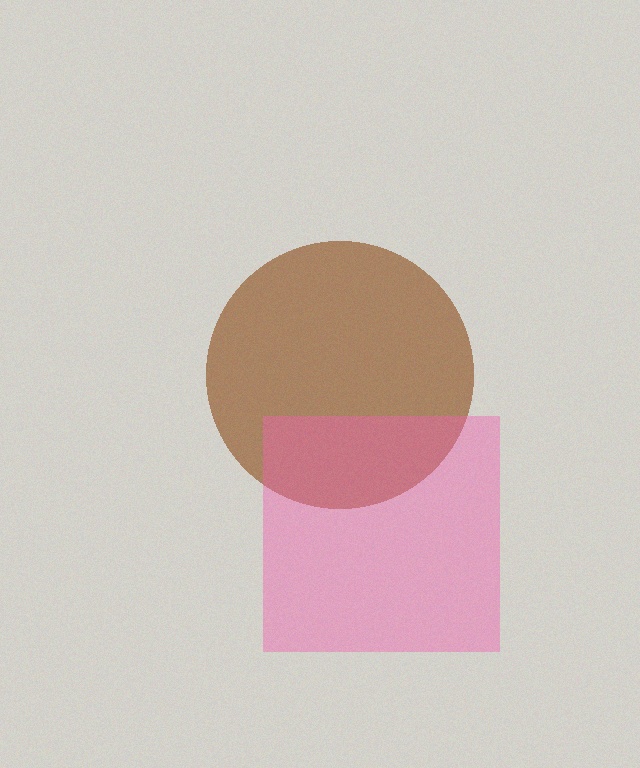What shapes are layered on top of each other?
The layered shapes are: a brown circle, a pink square.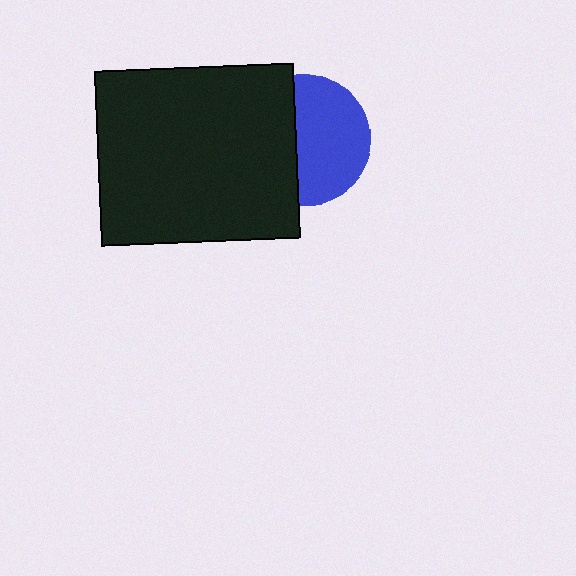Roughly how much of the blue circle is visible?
About half of it is visible (roughly 57%).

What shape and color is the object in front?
The object in front is a black rectangle.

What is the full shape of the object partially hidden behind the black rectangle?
The partially hidden object is a blue circle.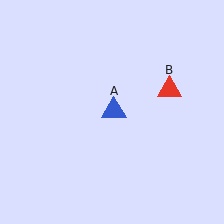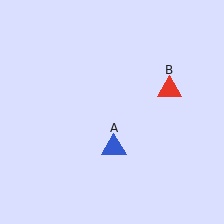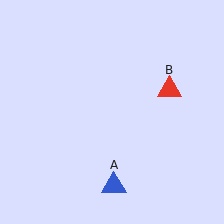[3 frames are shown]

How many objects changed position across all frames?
1 object changed position: blue triangle (object A).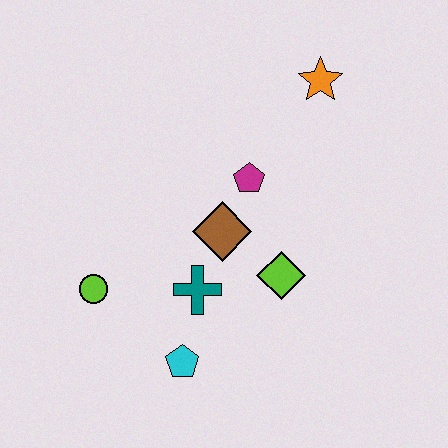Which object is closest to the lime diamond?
The brown diamond is closest to the lime diamond.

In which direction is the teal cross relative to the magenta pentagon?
The teal cross is below the magenta pentagon.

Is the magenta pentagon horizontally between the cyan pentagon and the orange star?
Yes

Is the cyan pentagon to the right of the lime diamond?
No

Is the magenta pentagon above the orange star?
No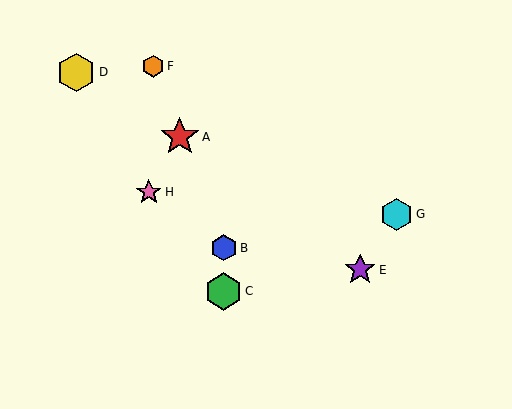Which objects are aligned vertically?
Objects B, C are aligned vertically.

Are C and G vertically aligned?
No, C is at x≈224 and G is at x≈397.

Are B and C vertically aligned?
Yes, both are at x≈224.